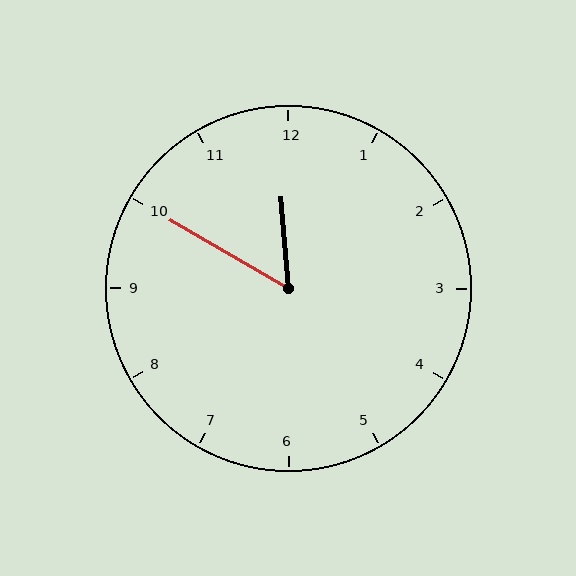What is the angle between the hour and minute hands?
Approximately 55 degrees.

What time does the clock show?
11:50.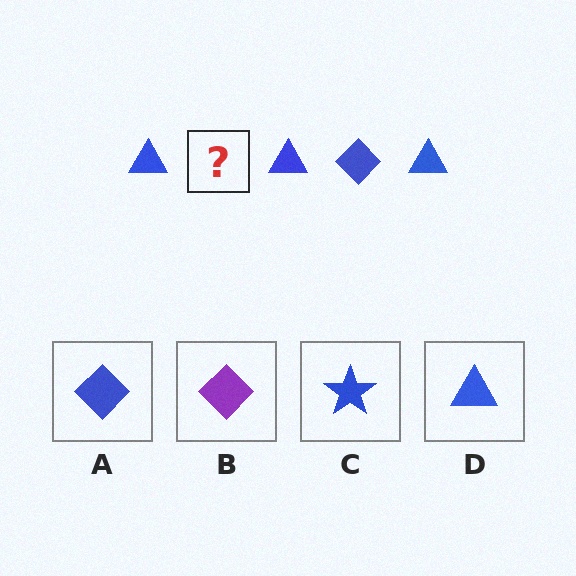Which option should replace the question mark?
Option A.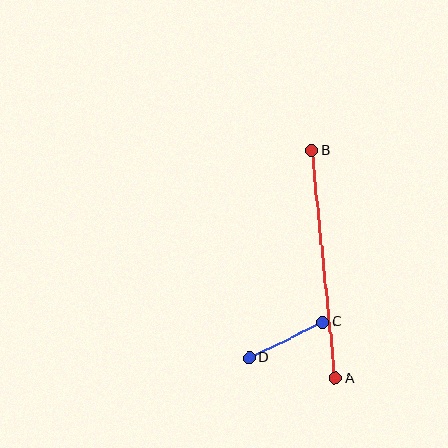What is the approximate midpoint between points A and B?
The midpoint is at approximately (324, 264) pixels.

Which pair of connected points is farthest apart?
Points A and B are farthest apart.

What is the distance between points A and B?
The distance is approximately 229 pixels.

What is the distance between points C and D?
The distance is approximately 82 pixels.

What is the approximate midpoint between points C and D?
The midpoint is at approximately (286, 340) pixels.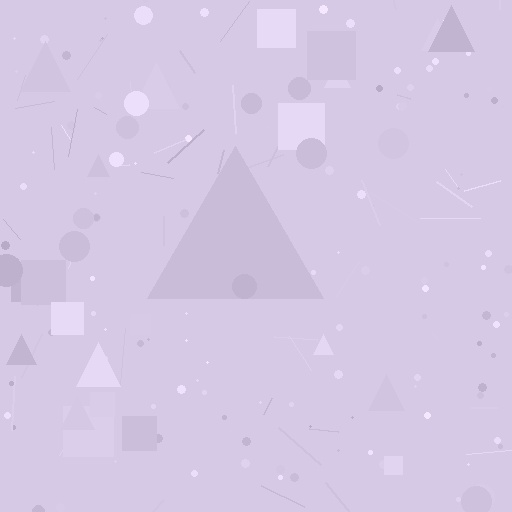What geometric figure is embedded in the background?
A triangle is embedded in the background.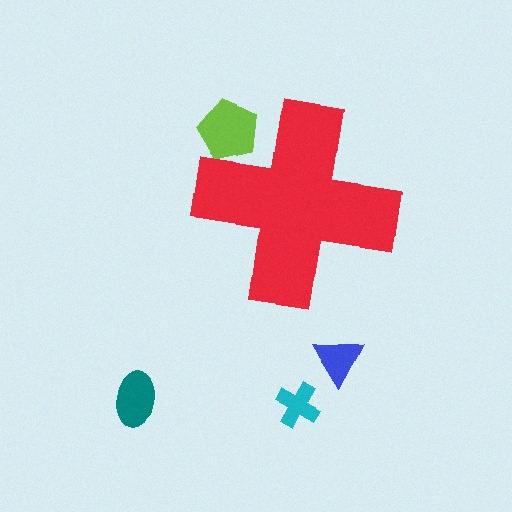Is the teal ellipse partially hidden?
No, the teal ellipse is fully visible.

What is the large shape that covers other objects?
A red cross.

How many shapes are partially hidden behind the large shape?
1 shape is partially hidden.